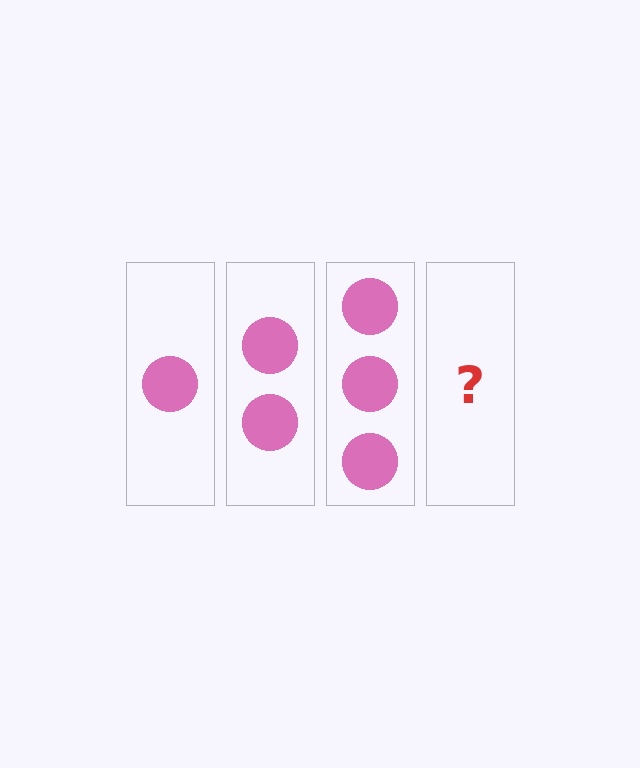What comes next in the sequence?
The next element should be 4 circles.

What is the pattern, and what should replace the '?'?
The pattern is that each step adds one more circle. The '?' should be 4 circles.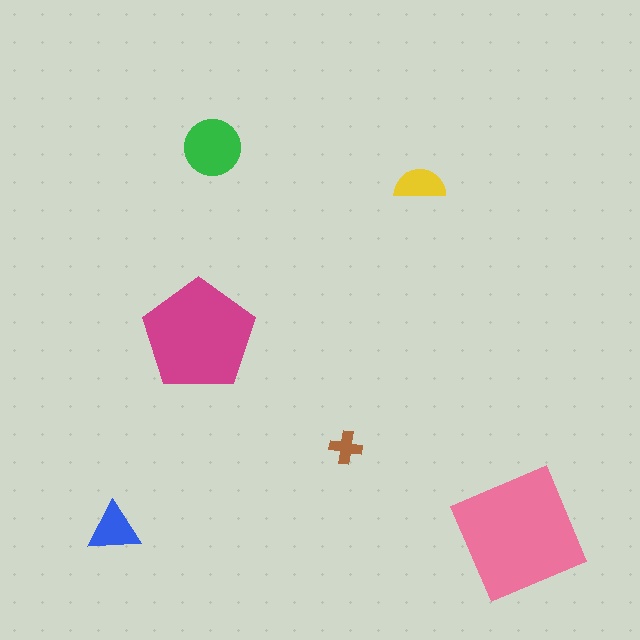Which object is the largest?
The pink square.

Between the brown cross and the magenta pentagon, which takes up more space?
The magenta pentagon.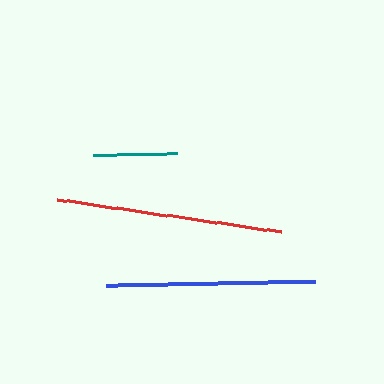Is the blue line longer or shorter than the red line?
The red line is longer than the blue line.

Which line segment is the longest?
The red line is the longest at approximately 226 pixels.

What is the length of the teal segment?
The teal segment is approximately 84 pixels long.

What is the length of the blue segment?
The blue segment is approximately 209 pixels long.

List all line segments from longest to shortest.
From longest to shortest: red, blue, teal.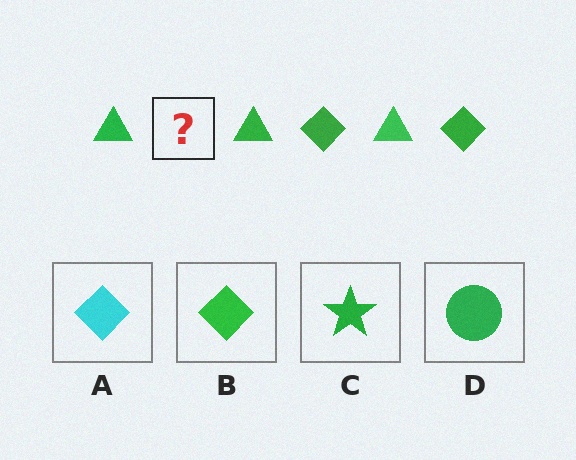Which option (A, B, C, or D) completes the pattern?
B.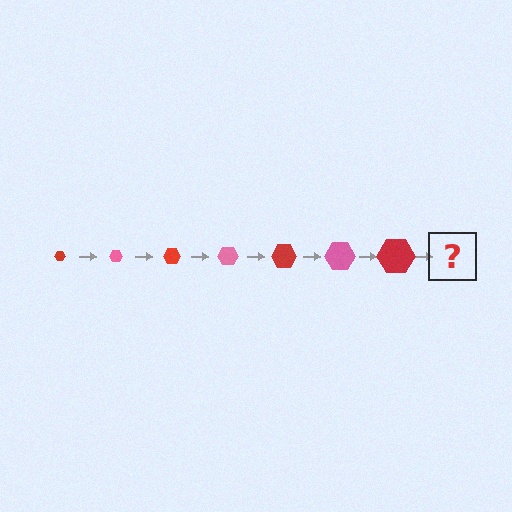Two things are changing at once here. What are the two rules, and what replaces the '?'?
The two rules are that the hexagon grows larger each step and the color cycles through red and pink. The '?' should be a pink hexagon, larger than the previous one.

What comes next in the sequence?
The next element should be a pink hexagon, larger than the previous one.